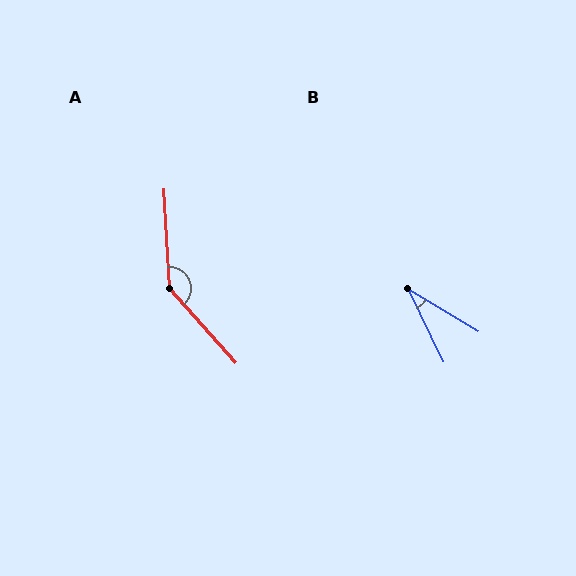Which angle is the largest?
A, at approximately 142 degrees.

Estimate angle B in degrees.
Approximately 33 degrees.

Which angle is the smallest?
B, at approximately 33 degrees.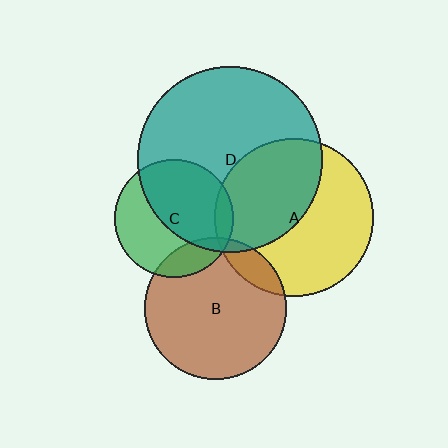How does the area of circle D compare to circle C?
Approximately 2.4 times.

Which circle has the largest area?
Circle D (teal).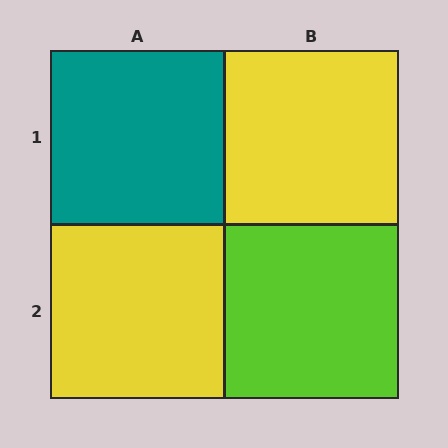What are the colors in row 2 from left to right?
Yellow, lime.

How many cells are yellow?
2 cells are yellow.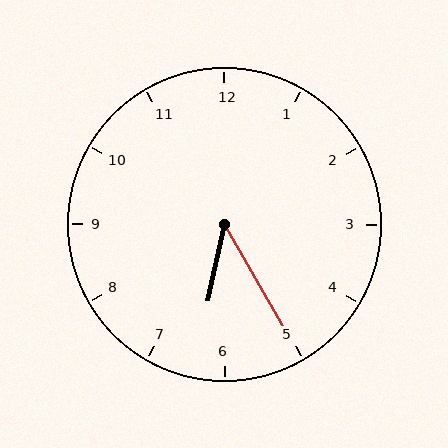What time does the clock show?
6:25.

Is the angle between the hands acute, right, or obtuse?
It is acute.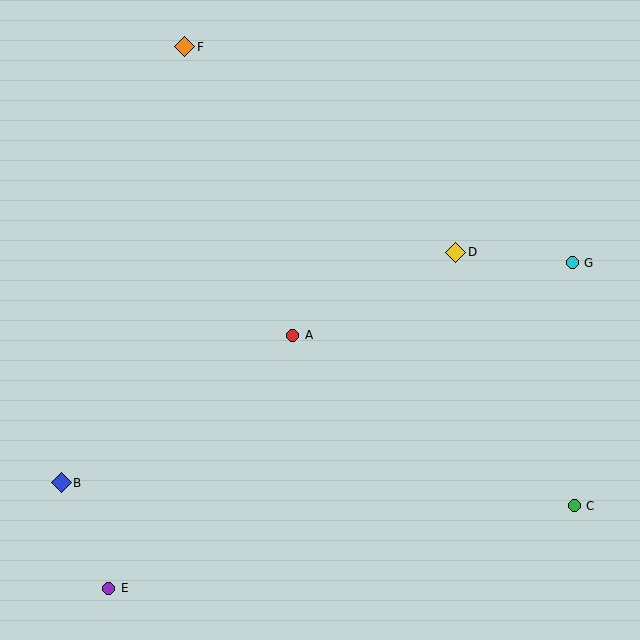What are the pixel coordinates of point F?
Point F is at (185, 47).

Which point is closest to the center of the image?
Point A at (293, 335) is closest to the center.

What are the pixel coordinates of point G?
Point G is at (572, 263).